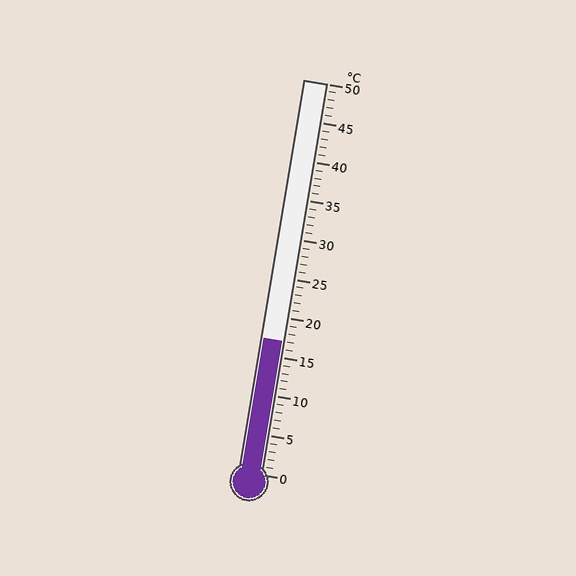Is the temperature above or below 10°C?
The temperature is above 10°C.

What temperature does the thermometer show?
The thermometer shows approximately 17°C.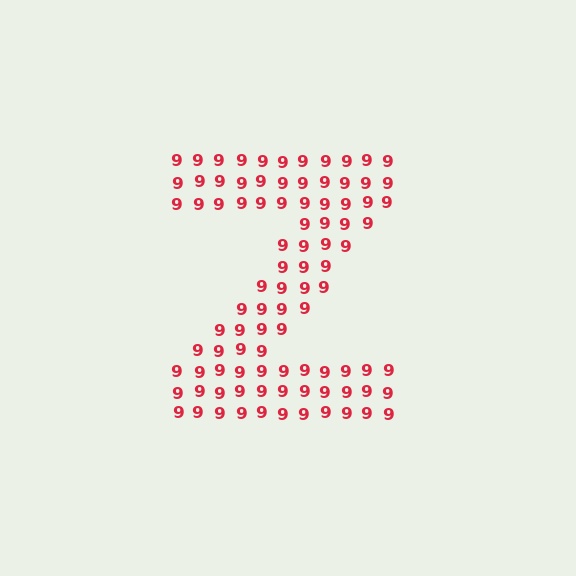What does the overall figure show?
The overall figure shows the letter Z.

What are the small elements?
The small elements are digit 9's.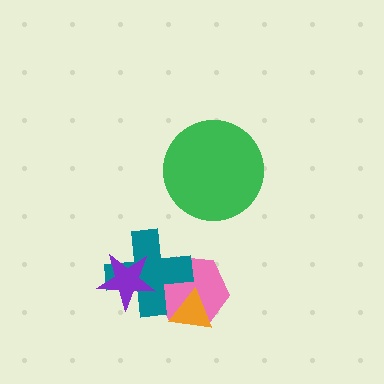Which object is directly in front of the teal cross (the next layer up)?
The purple star is directly in front of the teal cross.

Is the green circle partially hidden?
No, no other shape covers it.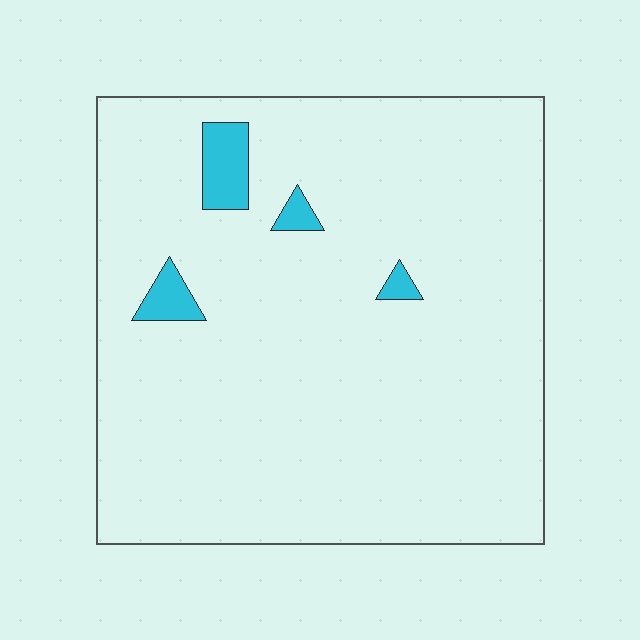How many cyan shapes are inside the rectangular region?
4.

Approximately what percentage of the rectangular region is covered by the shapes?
Approximately 5%.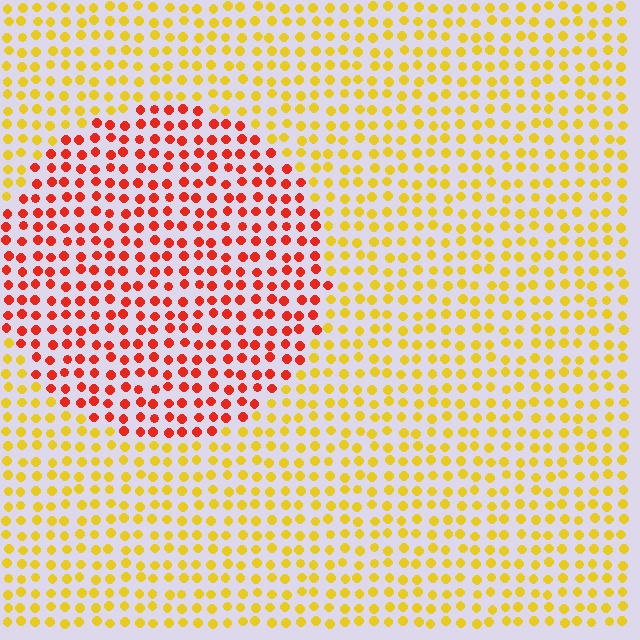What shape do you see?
I see a circle.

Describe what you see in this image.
The image is filled with small yellow elements in a uniform arrangement. A circle-shaped region is visible where the elements are tinted to a slightly different hue, forming a subtle color boundary.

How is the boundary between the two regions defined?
The boundary is defined purely by a slight shift in hue (about 49 degrees). Spacing, size, and orientation are identical on both sides.